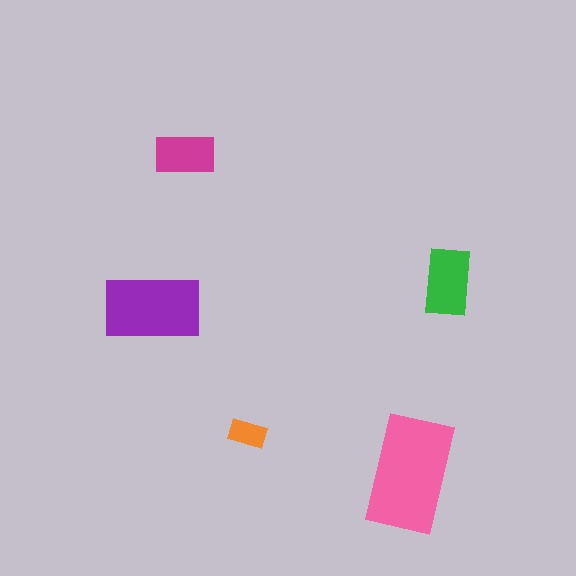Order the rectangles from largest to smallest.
the pink one, the purple one, the green one, the magenta one, the orange one.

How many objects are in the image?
There are 5 objects in the image.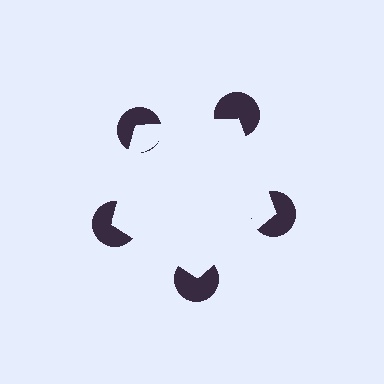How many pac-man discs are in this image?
There are 5 — one at each vertex of the illusory pentagon.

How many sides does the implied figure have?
5 sides.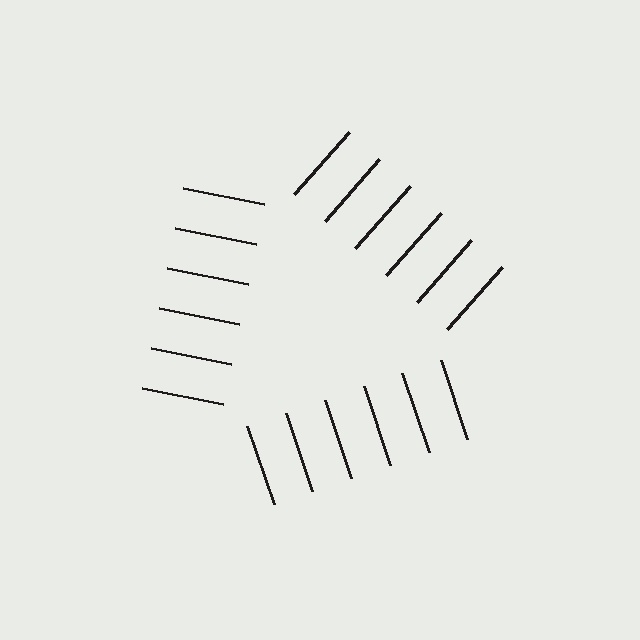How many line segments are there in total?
18 — 6 along each of the 3 edges.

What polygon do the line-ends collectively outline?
An illusory triangle — the line segments terminate on its edges but no continuous stroke is drawn.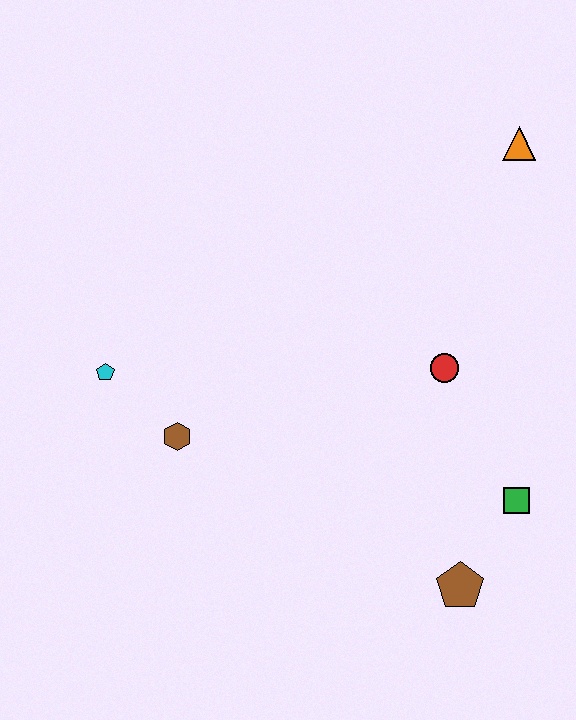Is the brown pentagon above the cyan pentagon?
No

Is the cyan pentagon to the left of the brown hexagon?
Yes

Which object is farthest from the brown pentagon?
The orange triangle is farthest from the brown pentagon.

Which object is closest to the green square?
The brown pentagon is closest to the green square.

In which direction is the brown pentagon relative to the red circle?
The brown pentagon is below the red circle.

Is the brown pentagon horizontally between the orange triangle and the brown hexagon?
Yes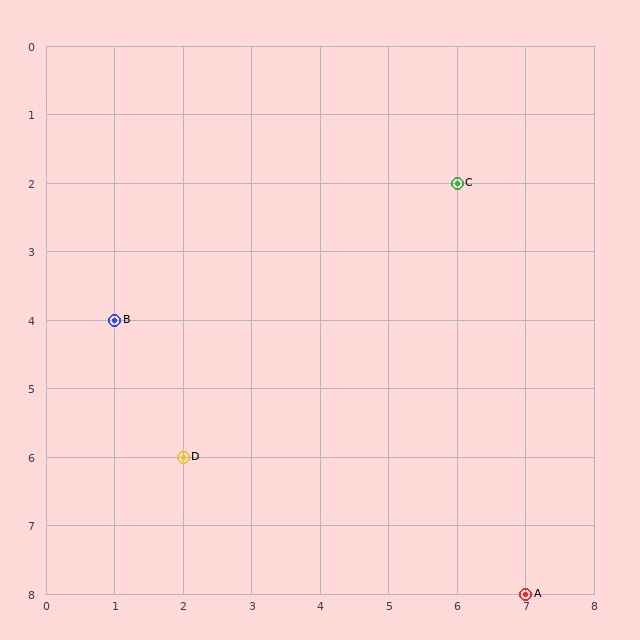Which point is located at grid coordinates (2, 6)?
Point D is at (2, 6).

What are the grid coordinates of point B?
Point B is at grid coordinates (1, 4).